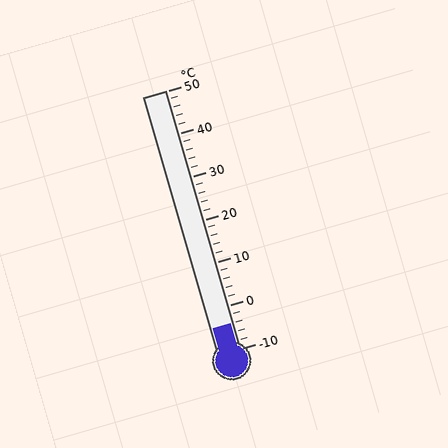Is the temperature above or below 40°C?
The temperature is below 40°C.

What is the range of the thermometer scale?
The thermometer scale ranges from -10°C to 50°C.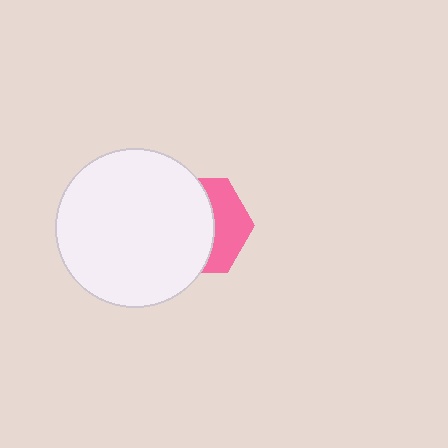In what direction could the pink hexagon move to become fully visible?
The pink hexagon could move right. That would shift it out from behind the white circle entirely.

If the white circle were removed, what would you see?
You would see the complete pink hexagon.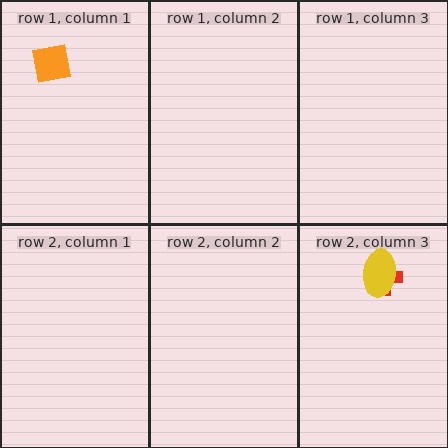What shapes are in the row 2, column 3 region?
The red cross, the yellow ellipse.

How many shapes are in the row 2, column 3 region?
2.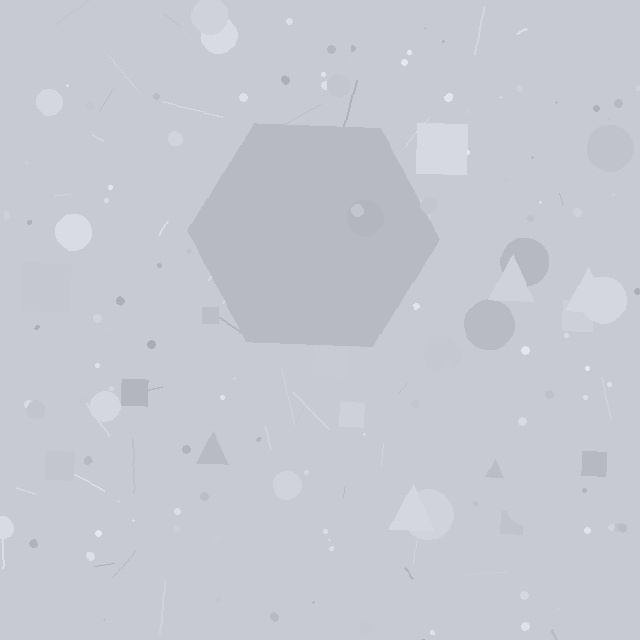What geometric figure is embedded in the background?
A hexagon is embedded in the background.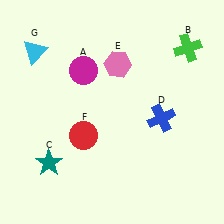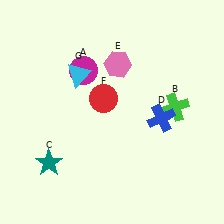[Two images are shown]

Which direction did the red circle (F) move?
The red circle (F) moved up.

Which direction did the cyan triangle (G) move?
The cyan triangle (G) moved right.